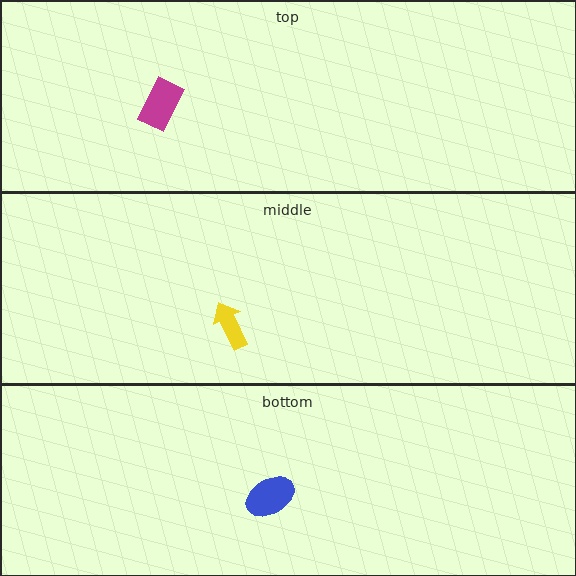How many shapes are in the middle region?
1.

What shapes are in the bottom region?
The blue ellipse.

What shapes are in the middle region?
The yellow arrow.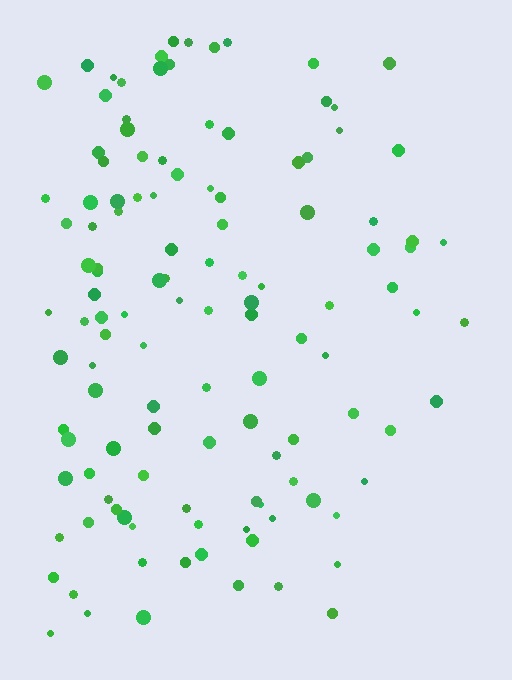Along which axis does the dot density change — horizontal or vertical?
Horizontal.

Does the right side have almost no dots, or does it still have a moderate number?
Still a moderate number, just noticeably fewer than the left.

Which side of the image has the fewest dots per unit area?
The right.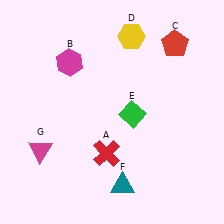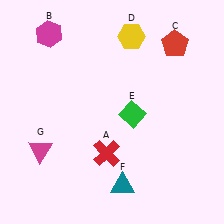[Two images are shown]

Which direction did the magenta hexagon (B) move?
The magenta hexagon (B) moved up.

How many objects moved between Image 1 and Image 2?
1 object moved between the two images.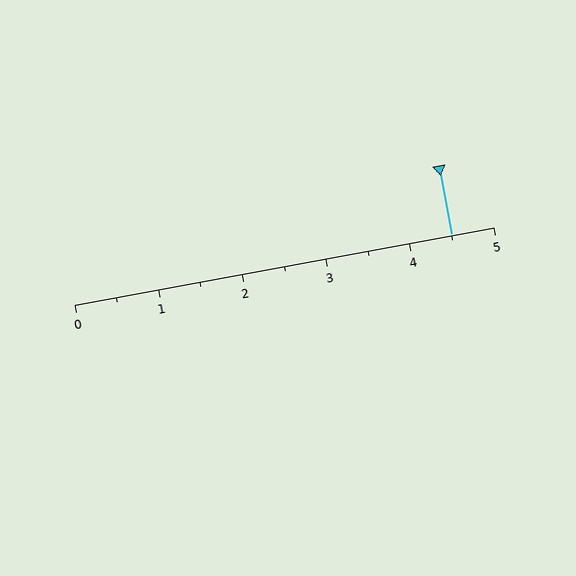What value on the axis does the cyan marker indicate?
The marker indicates approximately 4.5.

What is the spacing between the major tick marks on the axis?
The major ticks are spaced 1 apart.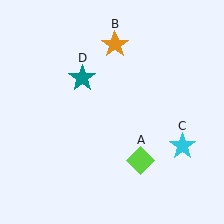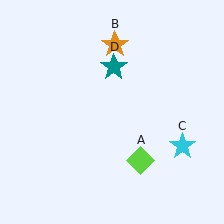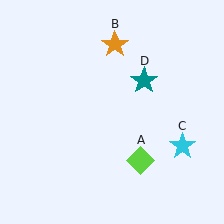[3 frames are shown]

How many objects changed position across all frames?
1 object changed position: teal star (object D).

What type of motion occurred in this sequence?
The teal star (object D) rotated clockwise around the center of the scene.